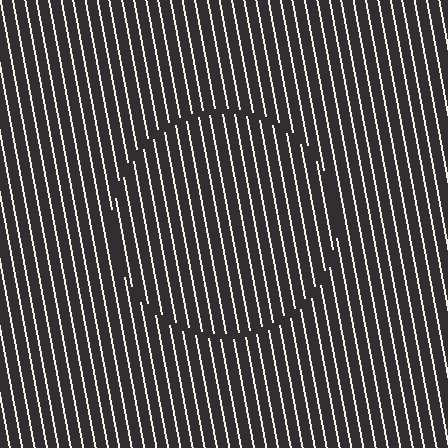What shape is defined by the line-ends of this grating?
An illusory circle. The interior of the shape contains the same grating, shifted by half a period — the contour is defined by the phase discontinuity where line-ends from the inner and outer gratings abut.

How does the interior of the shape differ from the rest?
The interior of the shape contains the same grating, shifted by half a period — the contour is defined by the phase discontinuity where line-ends from the inner and outer gratings abut.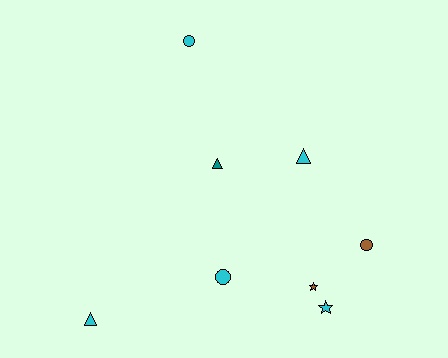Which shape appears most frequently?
Circle, with 3 objects.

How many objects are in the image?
There are 8 objects.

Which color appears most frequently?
Cyan, with 5 objects.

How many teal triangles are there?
There is 1 teal triangle.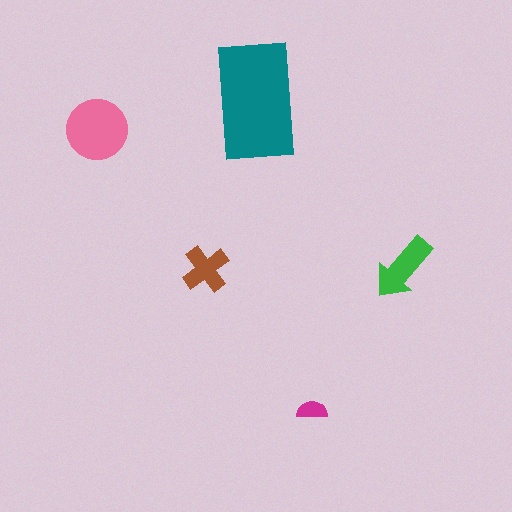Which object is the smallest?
The magenta semicircle.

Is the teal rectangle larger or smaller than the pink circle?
Larger.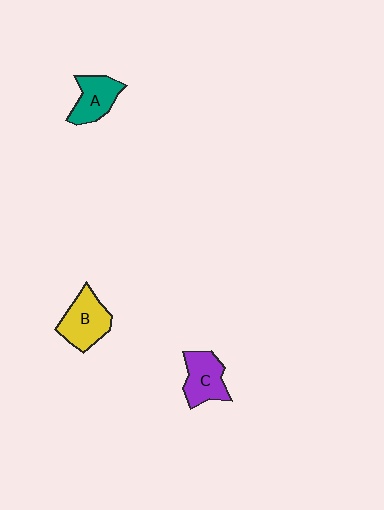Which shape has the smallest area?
Shape A (teal).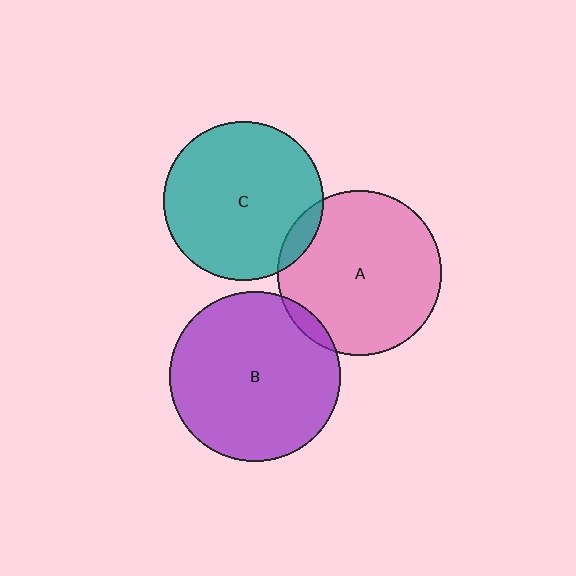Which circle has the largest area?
Circle B (purple).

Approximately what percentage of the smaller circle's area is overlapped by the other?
Approximately 5%.